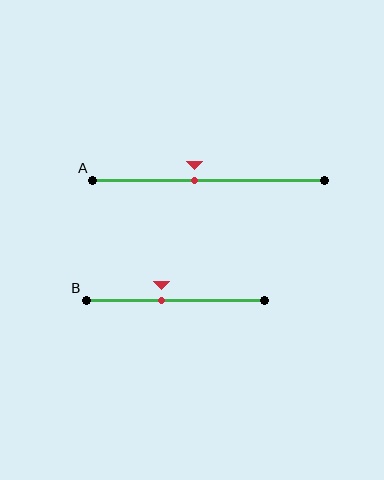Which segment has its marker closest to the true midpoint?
Segment A has its marker closest to the true midpoint.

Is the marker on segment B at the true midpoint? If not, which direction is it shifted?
No, the marker on segment B is shifted to the left by about 8% of the segment length.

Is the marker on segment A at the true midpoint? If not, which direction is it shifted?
No, the marker on segment A is shifted to the left by about 6% of the segment length.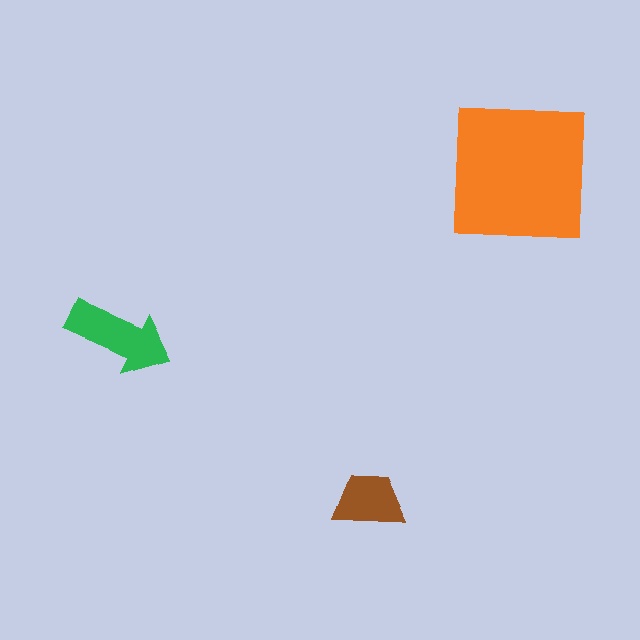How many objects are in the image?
There are 3 objects in the image.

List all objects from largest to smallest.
The orange square, the green arrow, the brown trapezoid.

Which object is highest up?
The orange square is topmost.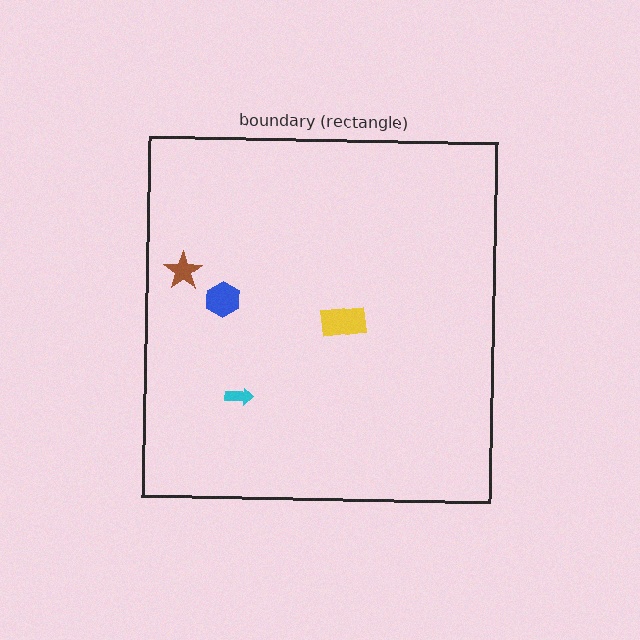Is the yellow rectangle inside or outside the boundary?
Inside.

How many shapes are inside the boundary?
4 inside, 0 outside.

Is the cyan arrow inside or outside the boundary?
Inside.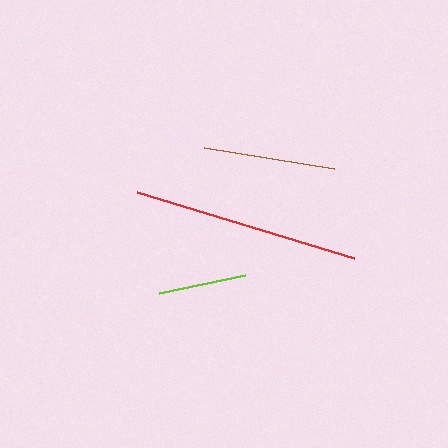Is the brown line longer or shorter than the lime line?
The brown line is longer than the lime line.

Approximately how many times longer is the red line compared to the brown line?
The red line is approximately 1.7 times the length of the brown line.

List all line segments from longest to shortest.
From longest to shortest: red, brown, lime.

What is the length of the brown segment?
The brown segment is approximately 132 pixels long.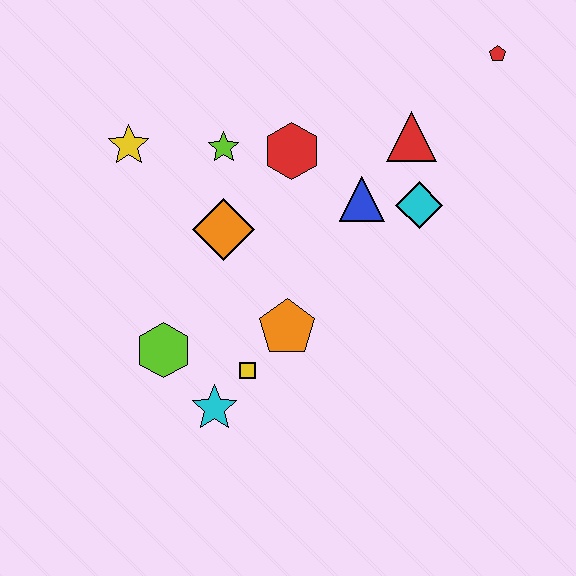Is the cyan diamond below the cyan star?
No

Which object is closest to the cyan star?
The yellow square is closest to the cyan star.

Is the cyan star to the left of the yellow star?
No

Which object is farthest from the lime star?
The red pentagon is farthest from the lime star.